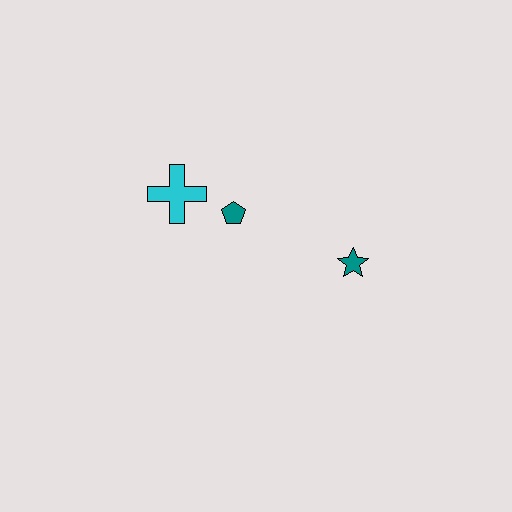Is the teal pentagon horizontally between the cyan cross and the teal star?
Yes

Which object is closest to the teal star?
The teal pentagon is closest to the teal star.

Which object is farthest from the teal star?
The cyan cross is farthest from the teal star.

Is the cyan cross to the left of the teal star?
Yes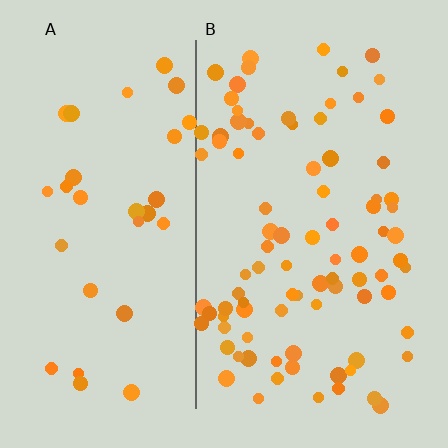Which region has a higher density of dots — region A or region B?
B (the right).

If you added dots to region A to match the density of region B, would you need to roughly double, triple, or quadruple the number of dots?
Approximately triple.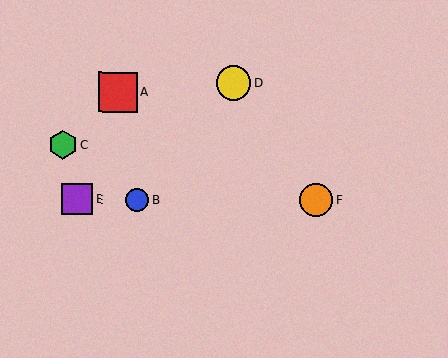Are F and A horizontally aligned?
No, F is at y≈200 and A is at y≈92.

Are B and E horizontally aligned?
Yes, both are at y≈199.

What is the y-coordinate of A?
Object A is at y≈92.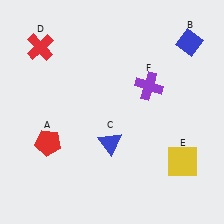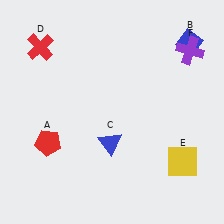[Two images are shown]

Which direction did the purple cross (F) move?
The purple cross (F) moved right.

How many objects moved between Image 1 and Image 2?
1 object moved between the two images.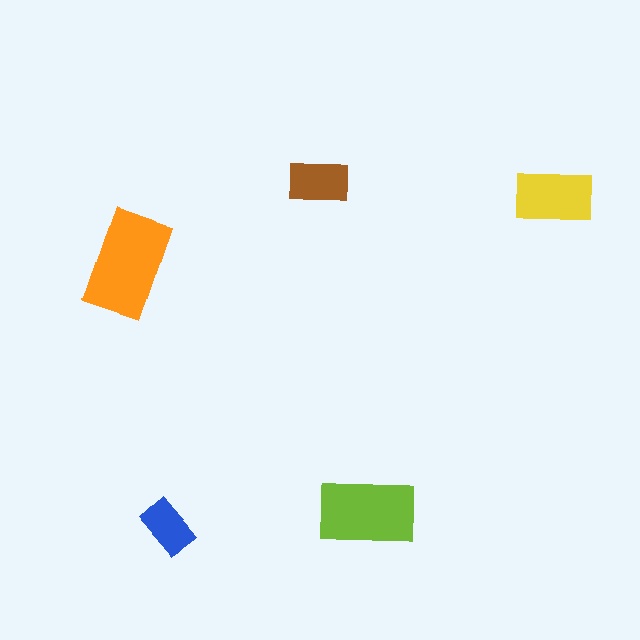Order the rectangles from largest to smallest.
the orange one, the lime one, the yellow one, the brown one, the blue one.